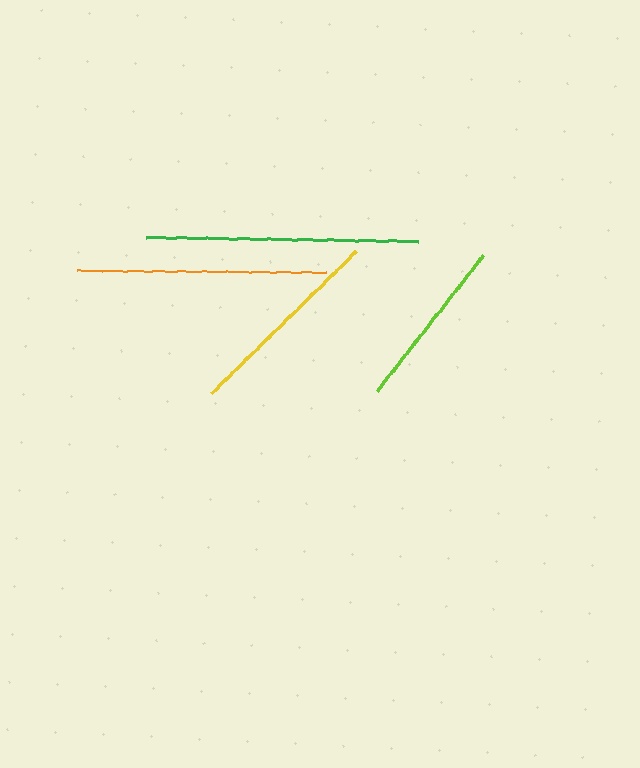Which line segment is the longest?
The green line is the longest at approximately 272 pixels.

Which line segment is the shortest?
The lime line is the shortest at approximately 173 pixels.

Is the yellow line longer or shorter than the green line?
The green line is longer than the yellow line.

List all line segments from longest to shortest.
From longest to shortest: green, orange, yellow, lime.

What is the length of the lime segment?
The lime segment is approximately 173 pixels long.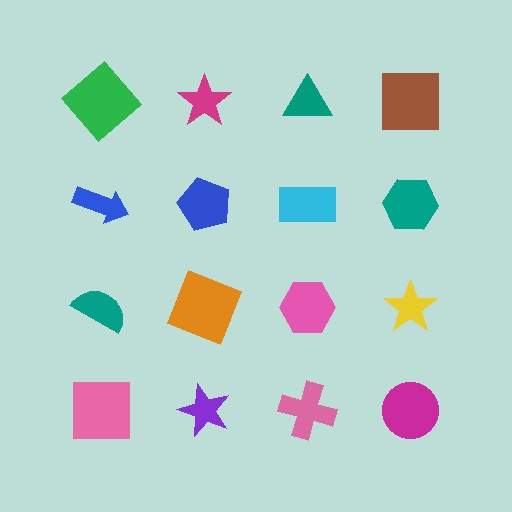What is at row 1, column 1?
A green diamond.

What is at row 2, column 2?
A blue pentagon.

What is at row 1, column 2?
A magenta star.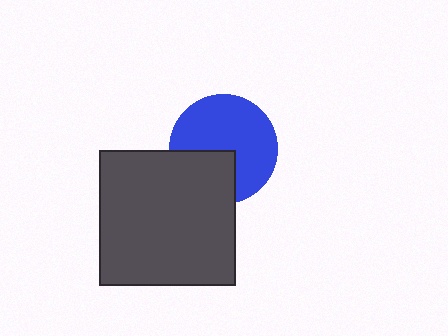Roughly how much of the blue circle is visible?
Most of it is visible (roughly 68%).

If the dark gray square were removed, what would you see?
You would see the complete blue circle.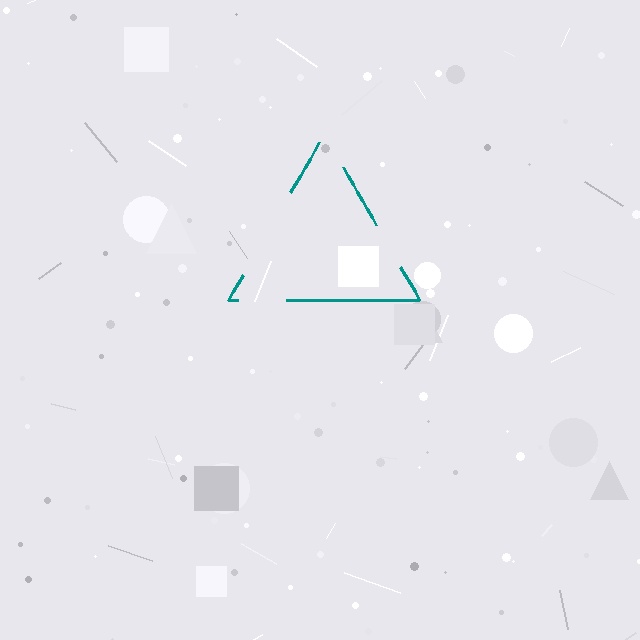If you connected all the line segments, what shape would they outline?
They would outline a triangle.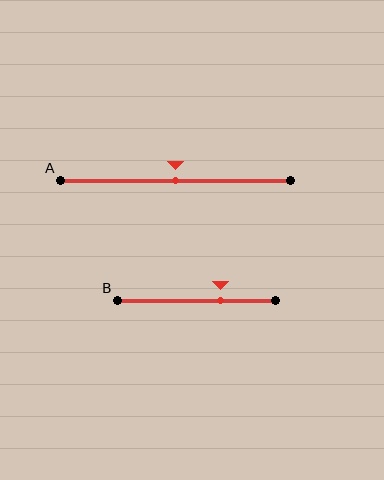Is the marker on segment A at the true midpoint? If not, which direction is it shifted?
Yes, the marker on segment A is at the true midpoint.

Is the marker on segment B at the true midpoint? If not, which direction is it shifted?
No, the marker on segment B is shifted to the right by about 15% of the segment length.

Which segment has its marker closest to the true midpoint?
Segment A has its marker closest to the true midpoint.